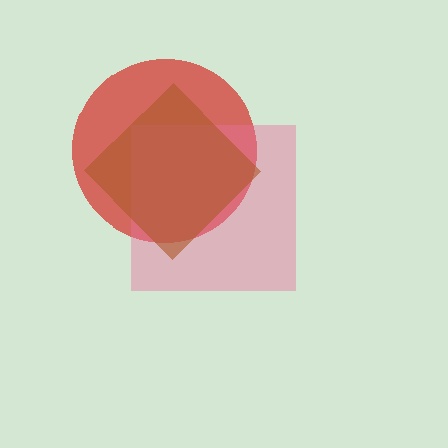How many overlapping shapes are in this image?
There are 3 overlapping shapes in the image.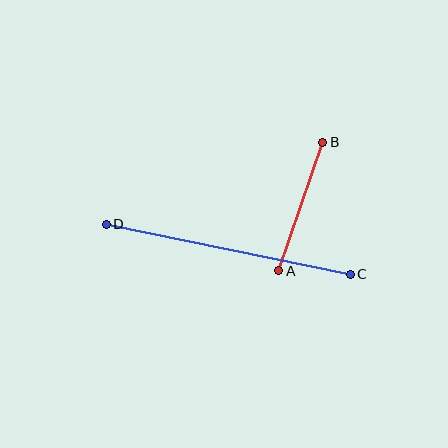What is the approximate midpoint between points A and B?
The midpoint is at approximately (301, 207) pixels.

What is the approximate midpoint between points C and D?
The midpoint is at approximately (228, 249) pixels.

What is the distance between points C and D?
The distance is approximately 249 pixels.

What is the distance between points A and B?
The distance is approximately 136 pixels.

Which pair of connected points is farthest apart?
Points C and D are farthest apart.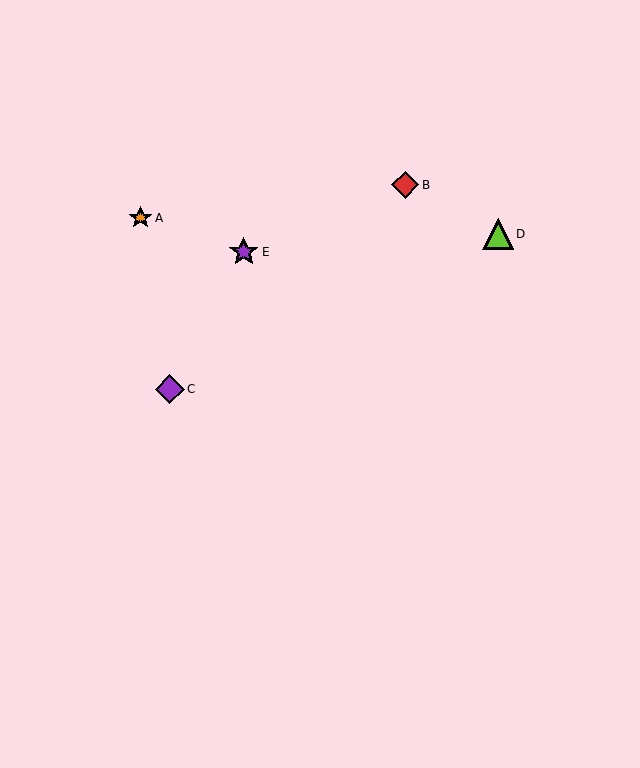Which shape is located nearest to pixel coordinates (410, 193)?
The red diamond (labeled B) at (405, 185) is nearest to that location.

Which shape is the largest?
The lime triangle (labeled D) is the largest.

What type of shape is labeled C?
Shape C is a purple diamond.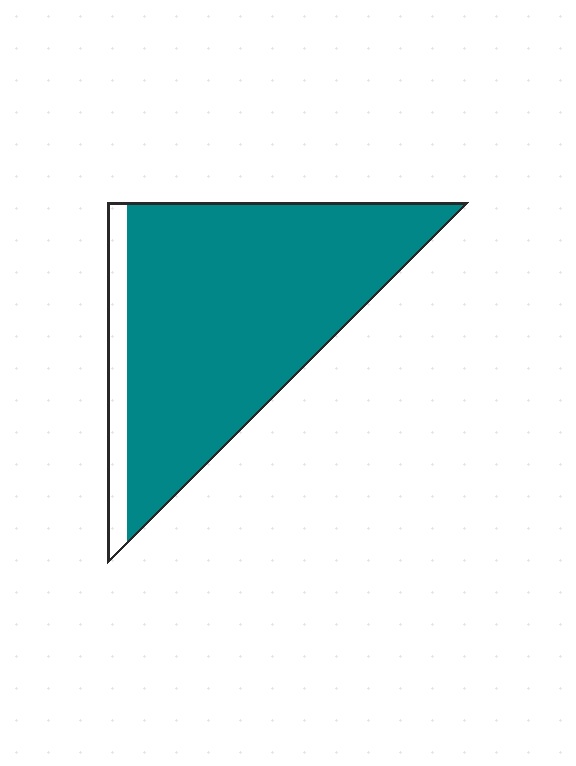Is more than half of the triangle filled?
Yes.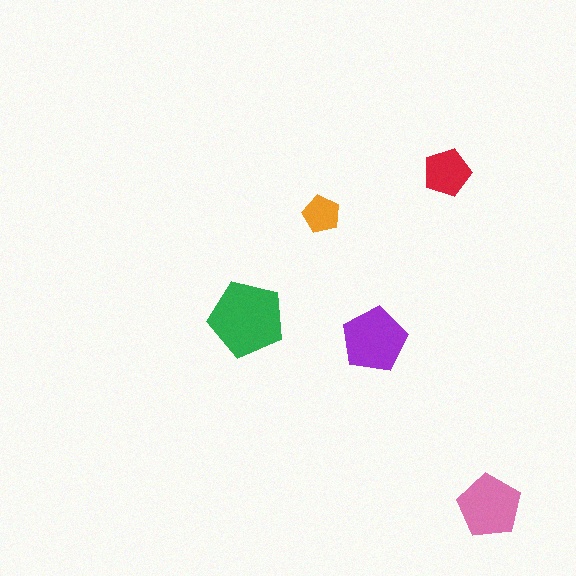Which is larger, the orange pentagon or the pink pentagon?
The pink one.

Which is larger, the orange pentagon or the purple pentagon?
The purple one.